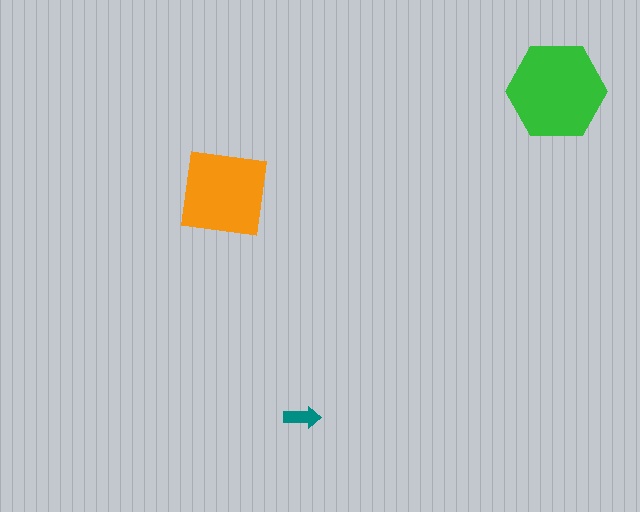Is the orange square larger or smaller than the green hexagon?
Smaller.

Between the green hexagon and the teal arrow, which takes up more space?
The green hexagon.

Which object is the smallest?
The teal arrow.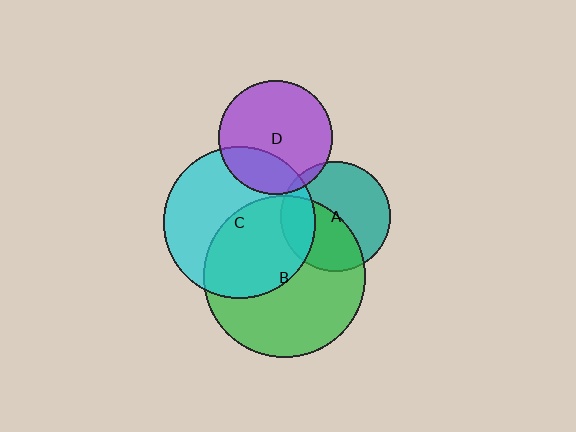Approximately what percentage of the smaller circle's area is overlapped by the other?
Approximately 20%.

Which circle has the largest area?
Circle B (green).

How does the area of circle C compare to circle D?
Approximately 1.8 times.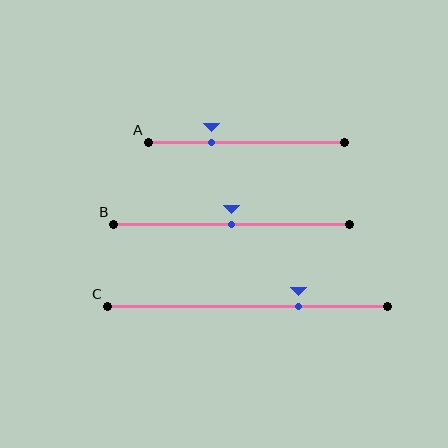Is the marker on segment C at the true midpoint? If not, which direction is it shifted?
No, the marker on segment C is shifted to the right by about 18% of the segment length.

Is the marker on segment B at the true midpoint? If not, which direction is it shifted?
Yes, the marker on segment B is at the true midpoint.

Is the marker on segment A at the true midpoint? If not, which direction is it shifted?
No, the marker on segment A is shifted to the left by about 18% of the segment length.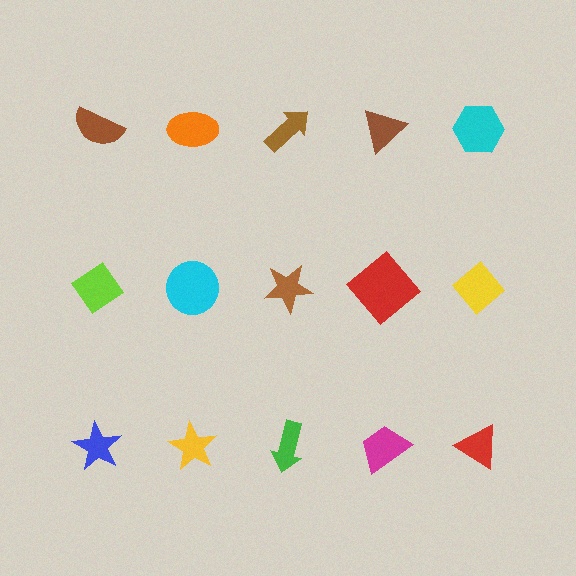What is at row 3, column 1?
A blue star.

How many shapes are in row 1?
5 shapes.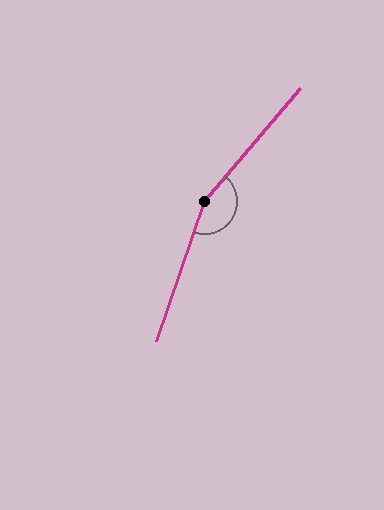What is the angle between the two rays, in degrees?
Approximately 159 degrees.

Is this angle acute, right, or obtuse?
It is obtuse.